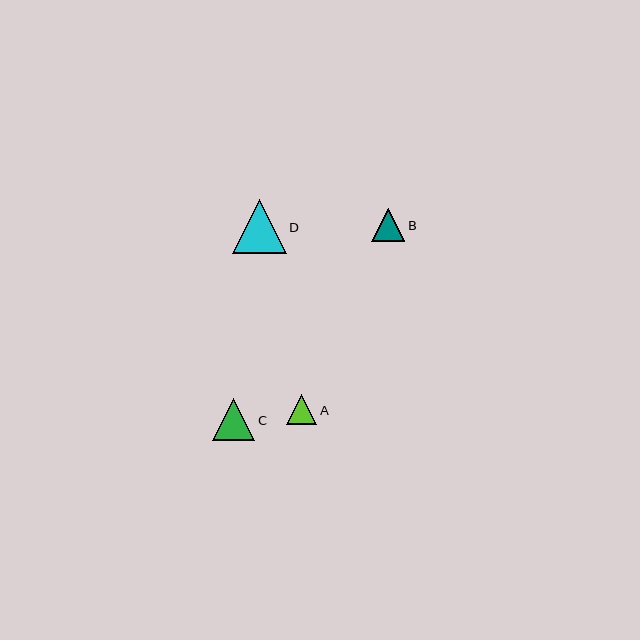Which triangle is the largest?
Triangle D is the largest with a size of approximately 54 pixels.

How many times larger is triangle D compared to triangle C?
Triangle D is approximately 1.3 times the size of triangle C.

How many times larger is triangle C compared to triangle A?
Triangle C is approximately 1.4 times the size of triangle A.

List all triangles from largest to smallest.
From largest to smallest: D, C, B, A.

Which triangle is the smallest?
Triangle A is the smallest with a size of approximately 30 pixels.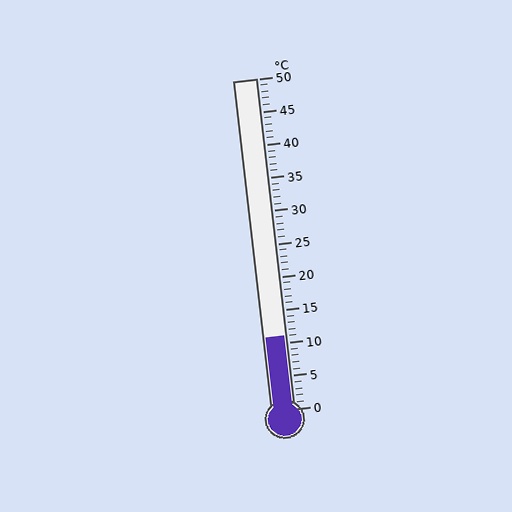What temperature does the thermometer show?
The thermometer shows approximately 11°C.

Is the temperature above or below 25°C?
The temperature is below 25°C.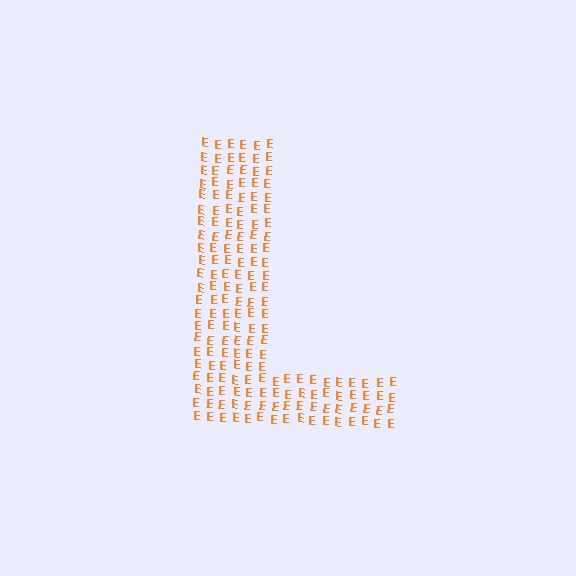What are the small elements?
The small elements are letter E's.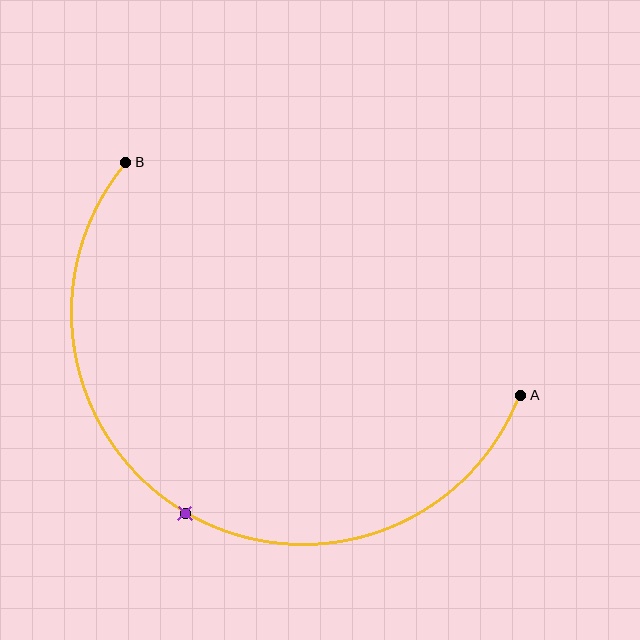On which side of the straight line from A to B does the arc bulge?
The arc bulges below the straight line connecting A and B.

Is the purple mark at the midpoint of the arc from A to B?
Yes. The purple mark lies on the arc at equal arc-length from both A and B — it is the arc midpoint.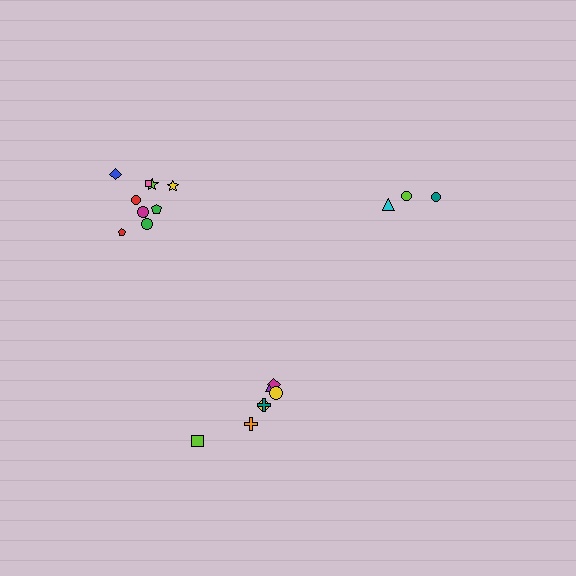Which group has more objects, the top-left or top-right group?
The top-left group.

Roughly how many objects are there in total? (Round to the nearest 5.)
Roughly 20 objects in total.